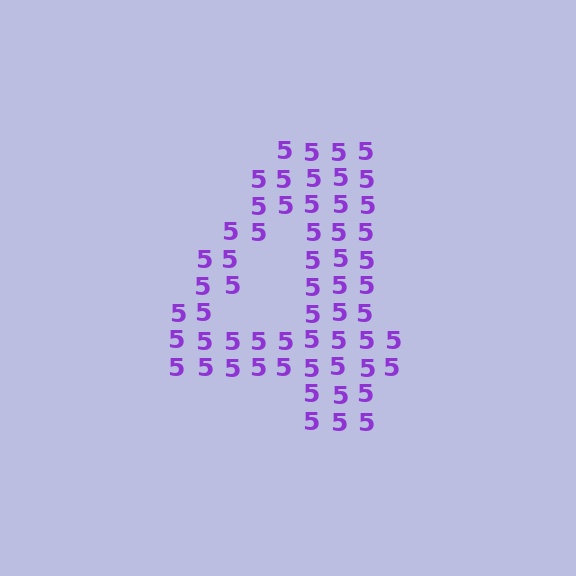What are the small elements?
The small elements are digit 5's.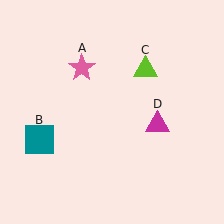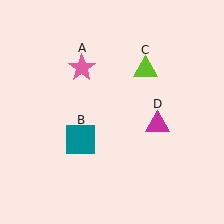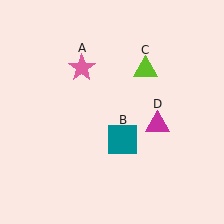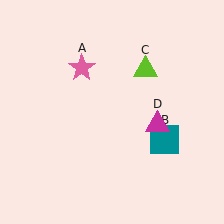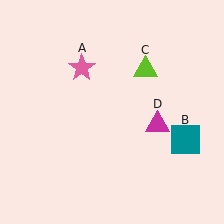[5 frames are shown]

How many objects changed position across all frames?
1 object changed position: teal square (object B).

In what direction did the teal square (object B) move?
The teal square (object B) moved right.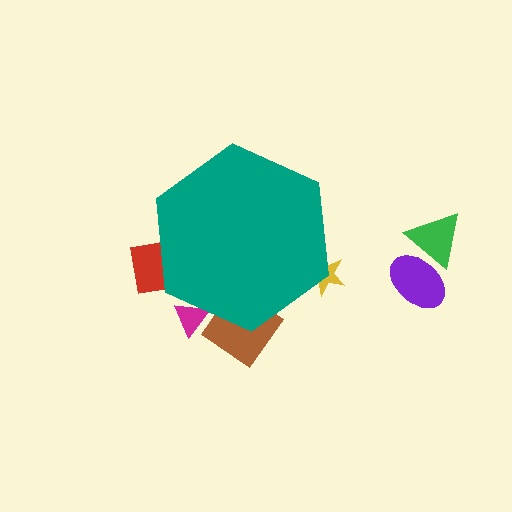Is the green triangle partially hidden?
No, the green triangle is fully visible.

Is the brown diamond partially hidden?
Yes, the brown diamond is partially hidden behind the teal hexagon.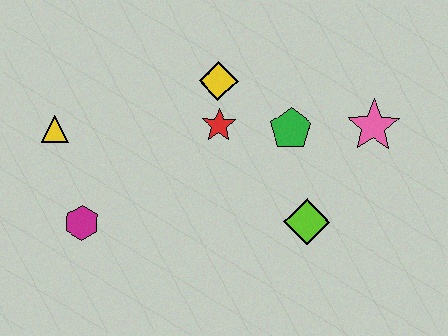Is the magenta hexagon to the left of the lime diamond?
Yes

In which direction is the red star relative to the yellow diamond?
The red star is below the yellow diamond.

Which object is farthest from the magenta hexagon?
The pink star is farthest from the magenta hexagon.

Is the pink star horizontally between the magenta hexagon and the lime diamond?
No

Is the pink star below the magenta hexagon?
No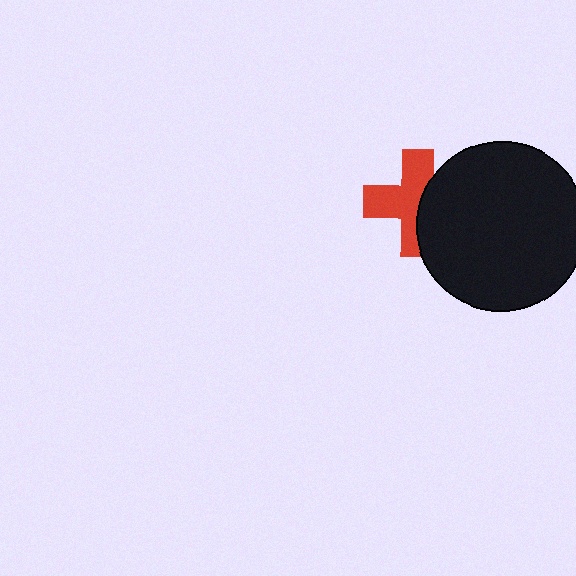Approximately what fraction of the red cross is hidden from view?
Roughly 38% of the red cross is hidden behind the black circle.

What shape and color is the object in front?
The object in front is a black circle.